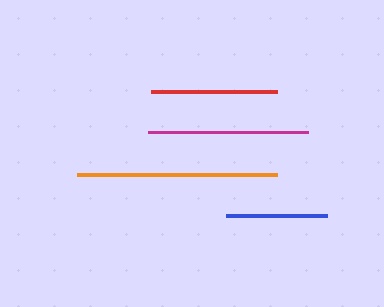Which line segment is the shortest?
The blue line is the shortest at approximately 101 pixels.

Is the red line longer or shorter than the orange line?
The orange line is longer than the red line.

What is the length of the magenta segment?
The magenta segment is approximately 160 pixels long.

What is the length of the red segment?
The red segment is approximately 126 pixels long.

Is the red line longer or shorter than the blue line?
The red line is longer than the blue line.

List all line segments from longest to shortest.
From longest to shortest: orange, magenta, red, blue.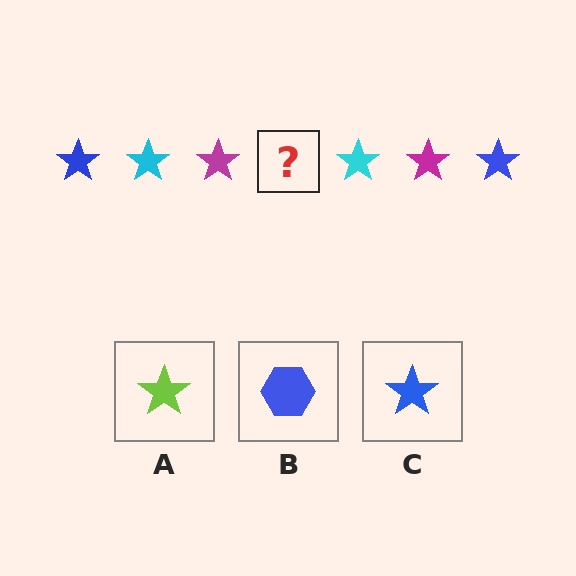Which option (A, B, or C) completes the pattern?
C.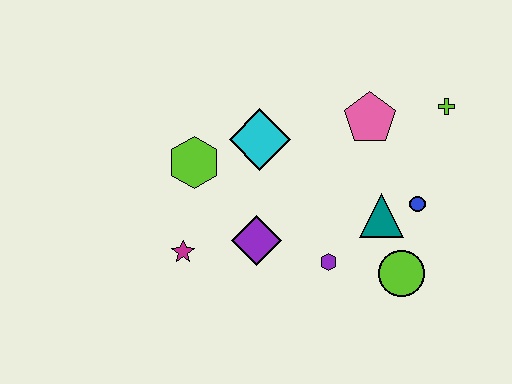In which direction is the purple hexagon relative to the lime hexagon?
The purple hexagon is to the right of the lime hexagon.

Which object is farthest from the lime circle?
The lime hexagon is farthest from the lime circle.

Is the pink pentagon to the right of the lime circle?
No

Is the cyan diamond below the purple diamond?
No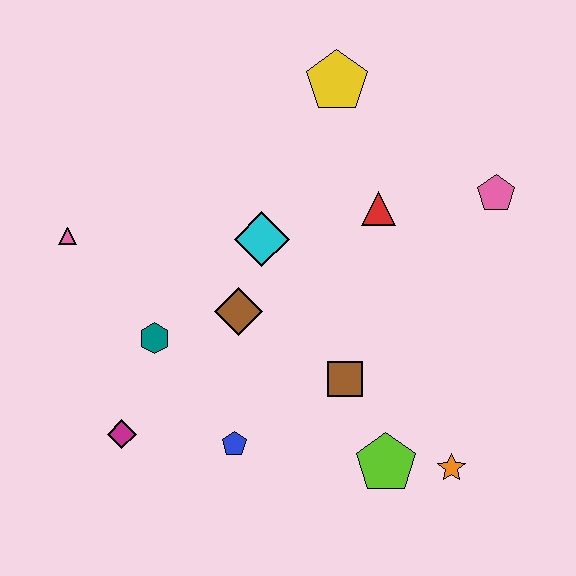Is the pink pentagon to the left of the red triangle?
No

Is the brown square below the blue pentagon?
No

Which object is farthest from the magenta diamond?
The pink pentagon is farthest from the magenta diamond.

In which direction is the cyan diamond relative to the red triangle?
The cyan diamond is to the left of the red triangle.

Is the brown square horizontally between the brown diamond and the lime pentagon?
Yes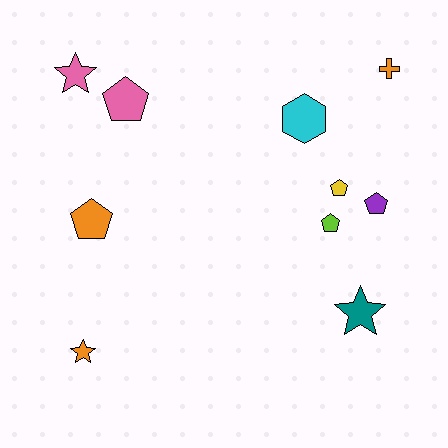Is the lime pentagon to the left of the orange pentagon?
No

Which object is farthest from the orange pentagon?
The orange cross is farthest from the orange pentagon.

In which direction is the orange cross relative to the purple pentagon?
The orange cross is above the purple pentagon.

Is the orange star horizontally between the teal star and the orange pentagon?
No